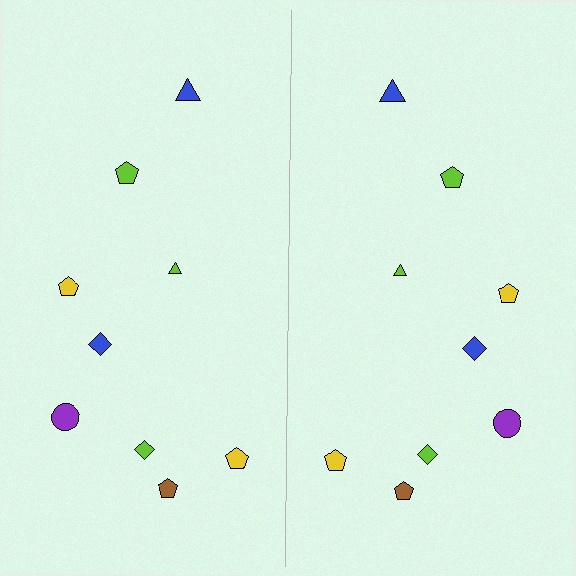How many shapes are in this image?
There are 18 shapes in this image.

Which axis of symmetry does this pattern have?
The pattern has a vertical axis of symmetry running through the center of the image.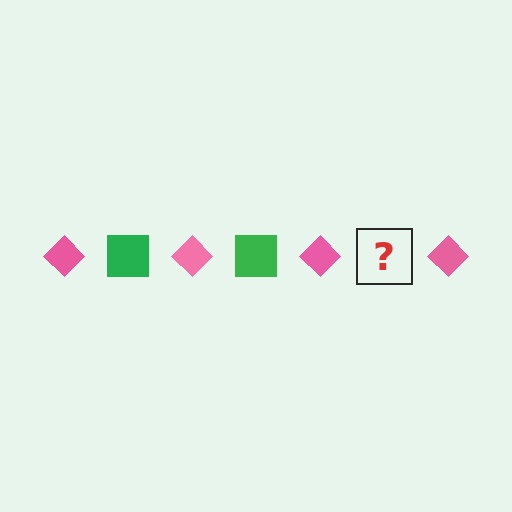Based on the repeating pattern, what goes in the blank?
The blank should be a green square.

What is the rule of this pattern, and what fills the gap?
The rule is that the pattern alternates between pink diamond and green square. The gap should be filled with a green square.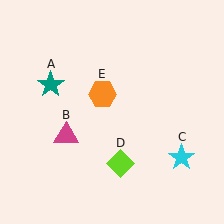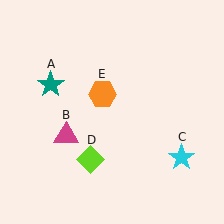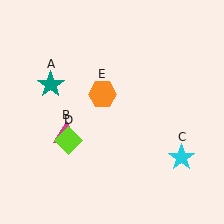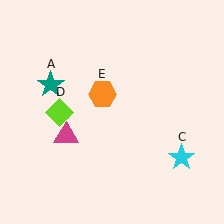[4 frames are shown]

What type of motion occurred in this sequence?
The lime diamond (object D) rotated clockwise around the center of the scene.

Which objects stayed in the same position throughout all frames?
Teal star (object A) and magenta triangle (object B) and cyan star (object C) and orange hexagon (object E) remained stationary.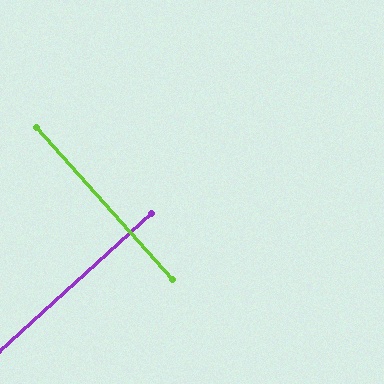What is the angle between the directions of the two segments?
Approximately 90 degrees.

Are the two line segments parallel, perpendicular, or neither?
Perpendicular — they meet at approximately 90°.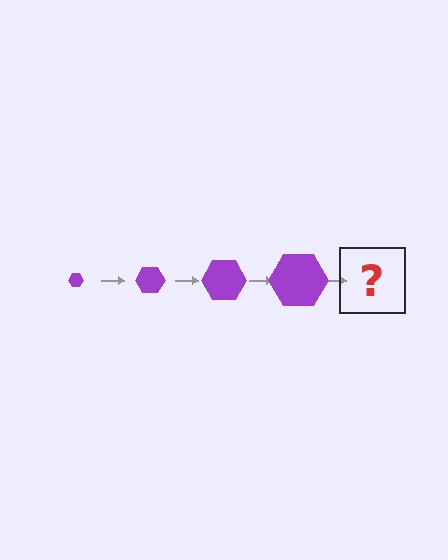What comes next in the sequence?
The next element should be a purple hexagon, larger than the previous one.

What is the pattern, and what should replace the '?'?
The pattern is that the hexagon gets progressively larger each step. The '?' should be a purple hexagon, larger than the previous one.